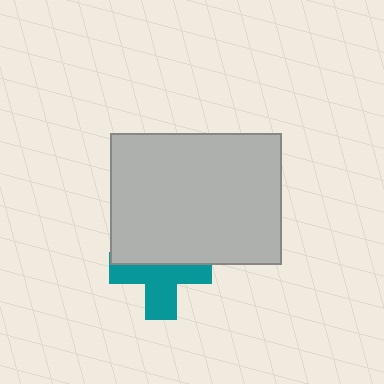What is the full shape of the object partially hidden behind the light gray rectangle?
The partially hidden object is a teal cross.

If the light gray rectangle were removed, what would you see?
You would see the complete teal cross.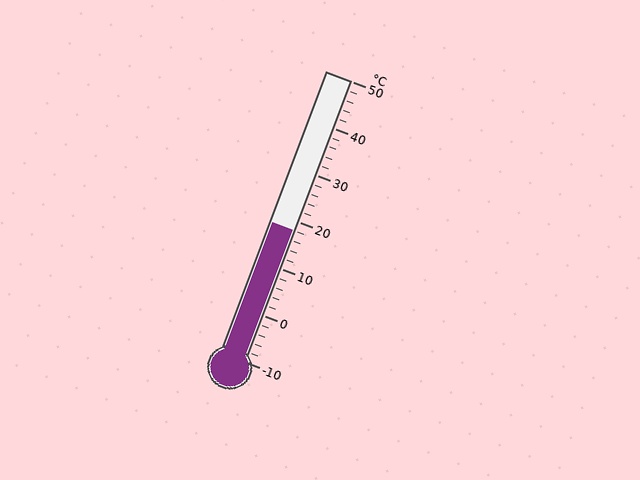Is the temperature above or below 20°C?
The temperature is below 20°C.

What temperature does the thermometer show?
The thermometer shows approximately 18°C.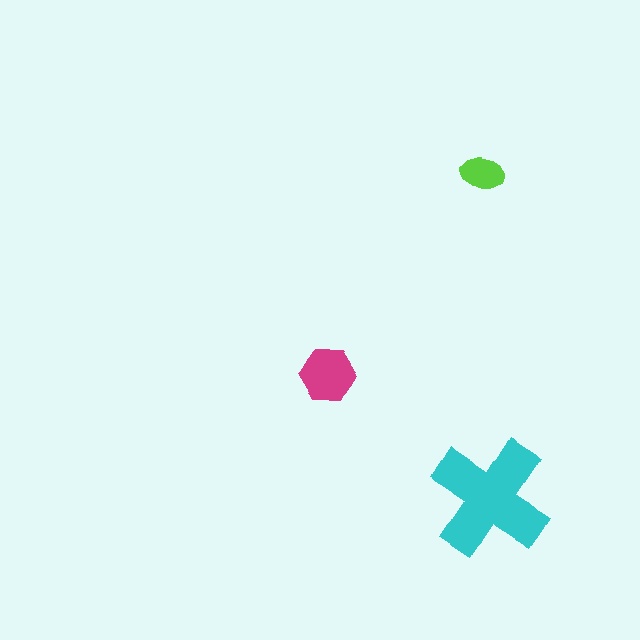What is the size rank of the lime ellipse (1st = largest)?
3rd.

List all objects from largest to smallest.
The cyan cross, the magenta hexagon, the lime ellipse.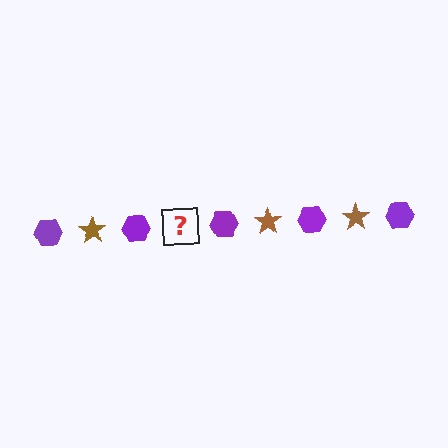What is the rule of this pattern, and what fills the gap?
The rule is that the pattern alternates between purple hexagon and brown star. The gap should be filled with a brown star.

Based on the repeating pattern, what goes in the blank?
The blank should be a brown star.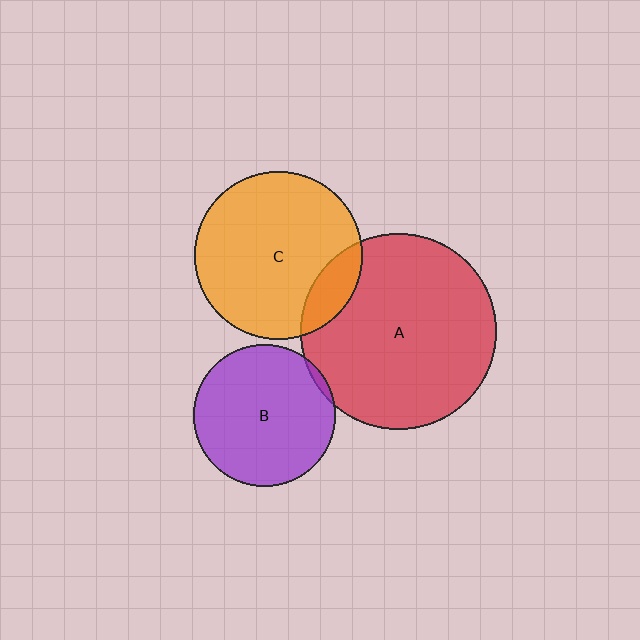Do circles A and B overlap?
Yes.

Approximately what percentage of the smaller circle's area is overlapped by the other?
Approximately 5%.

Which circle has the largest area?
Circle A (red).